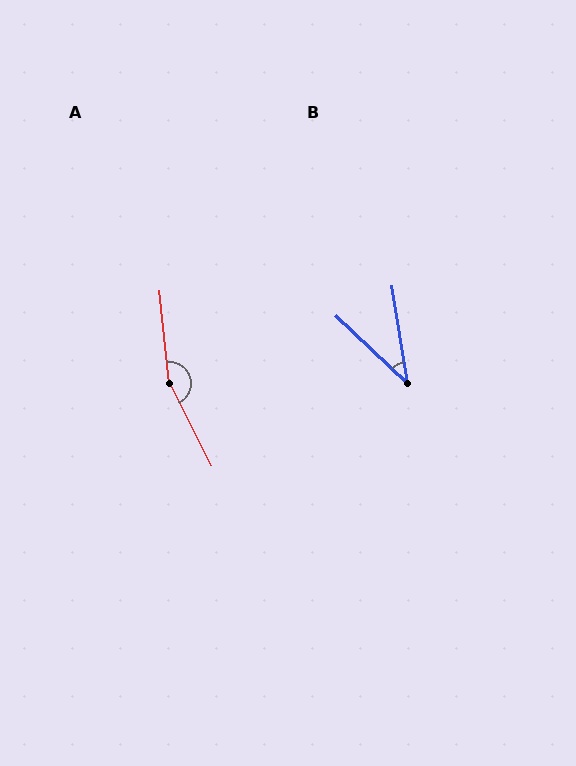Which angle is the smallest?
B, at approximately 38 degrees.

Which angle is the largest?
A, at approximately 159 degrees.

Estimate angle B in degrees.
Approximately 38 degrees.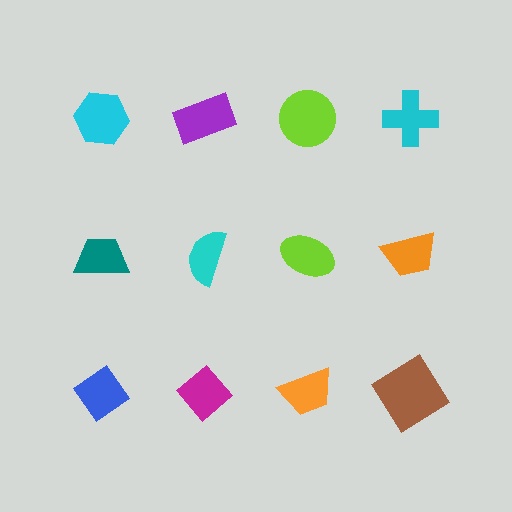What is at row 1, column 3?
A lime circle.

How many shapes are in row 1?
4 shapes.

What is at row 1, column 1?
A cyan hexagon.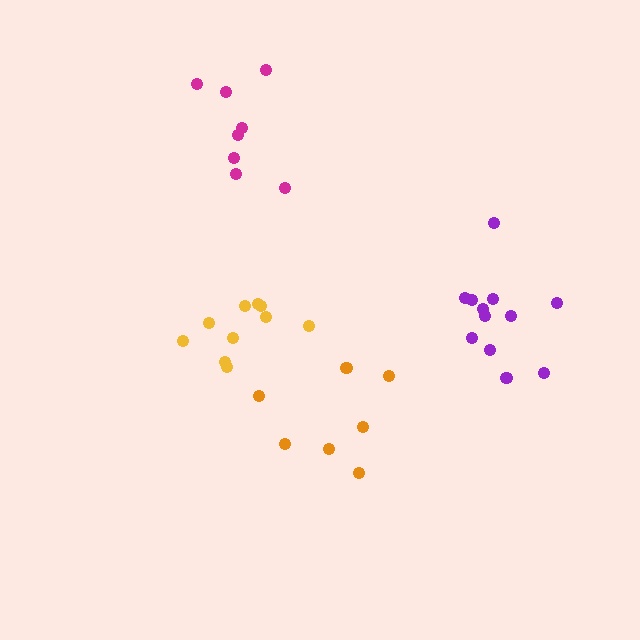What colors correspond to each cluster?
The clusters are colored: orange, magenta, purple, yellow.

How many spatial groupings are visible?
There are 4 spatial groupings.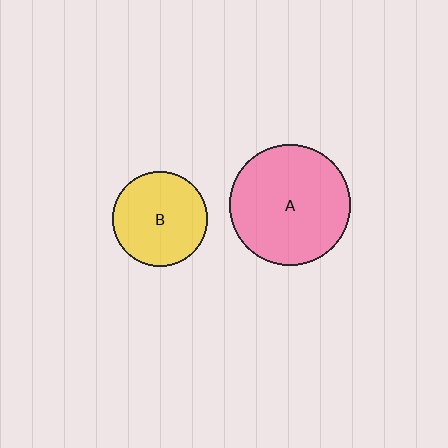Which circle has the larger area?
Circle A (pink).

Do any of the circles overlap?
No, none of the circles overlap.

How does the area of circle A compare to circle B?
Approximately 1.6 times.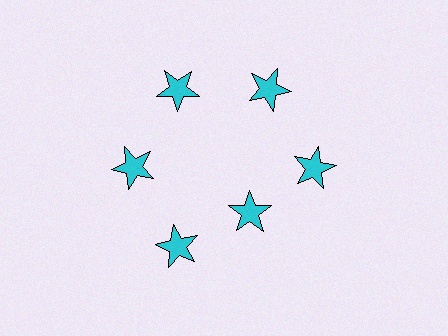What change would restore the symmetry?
The symmetry would be restored by moving it outward, back onto the ring so that all 6 stars sit at equal angles and equal distance from the center.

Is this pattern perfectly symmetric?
No. The 6 cyan stars are arranged in a ring, but one element near the 5 o'clock position is pulled inward toward the center, breaking the 6-fold rotational symmetry.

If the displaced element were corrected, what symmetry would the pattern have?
It would have 6-fold rotational symmetry — the pattern would map onto itself every 60 degrees.